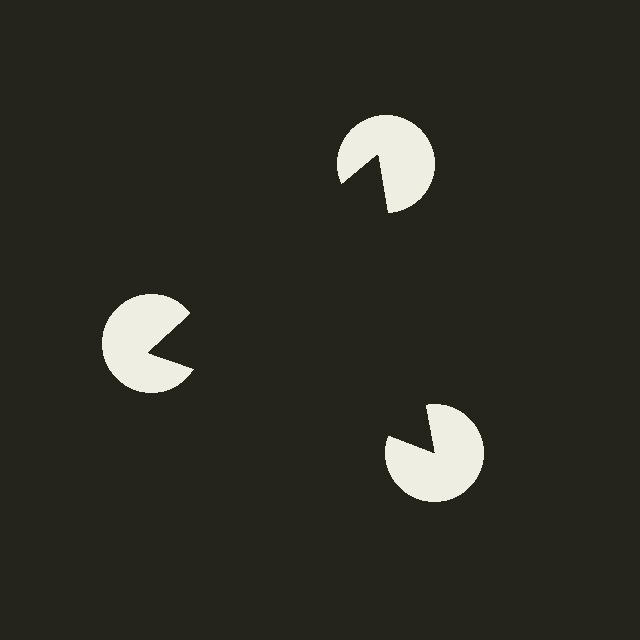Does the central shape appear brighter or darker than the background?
It typically appears slightly darker than the background, even though no actual brightness change is drawn.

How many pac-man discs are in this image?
There are 3 — one at each vertex of the illusory triangle.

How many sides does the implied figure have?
3 sides.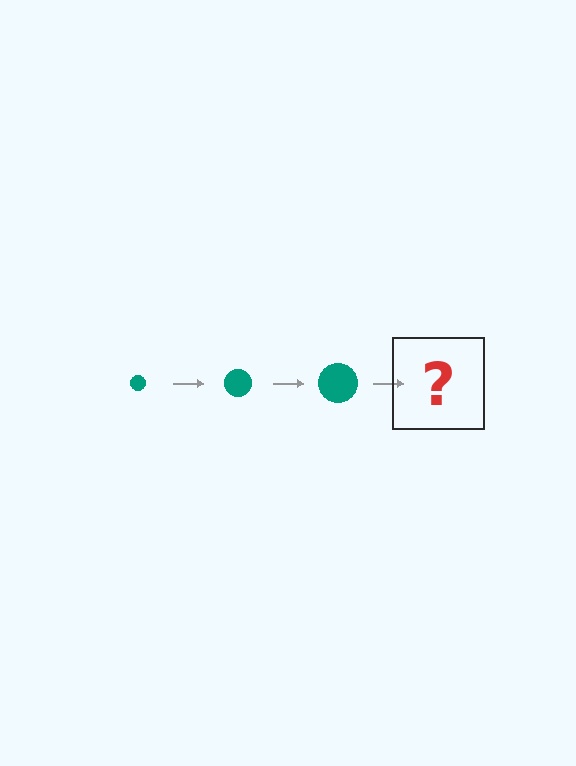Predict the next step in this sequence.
The next step is a teal circle, larger than the previous one.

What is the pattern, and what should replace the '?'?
The pattern is that the circle gets progressively larger each step. The '?' should be a teal circle, larger than the previous one.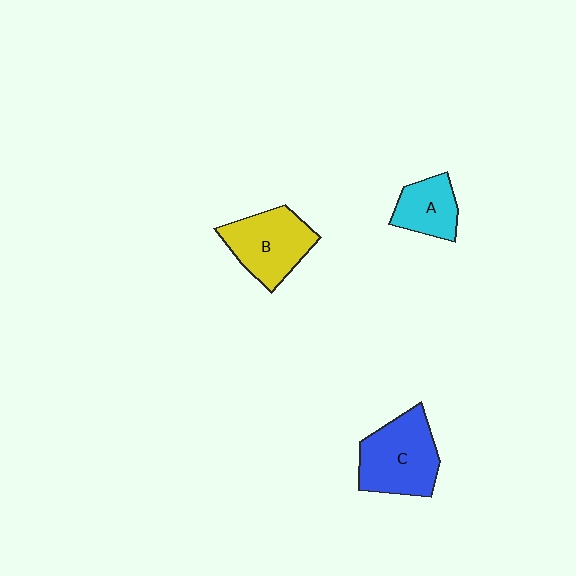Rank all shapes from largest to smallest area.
From largest to smallest: C (blue), B (yellow), A (cyan).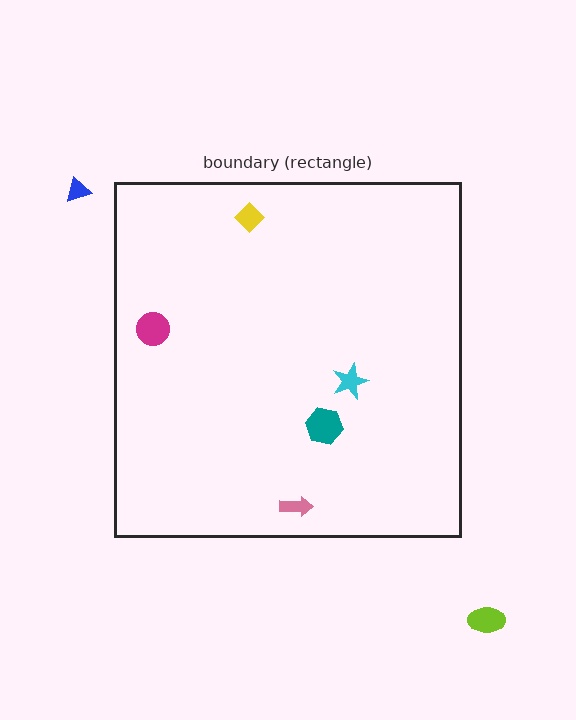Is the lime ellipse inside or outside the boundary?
Outside.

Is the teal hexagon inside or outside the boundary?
Inside.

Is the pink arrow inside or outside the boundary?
Inside.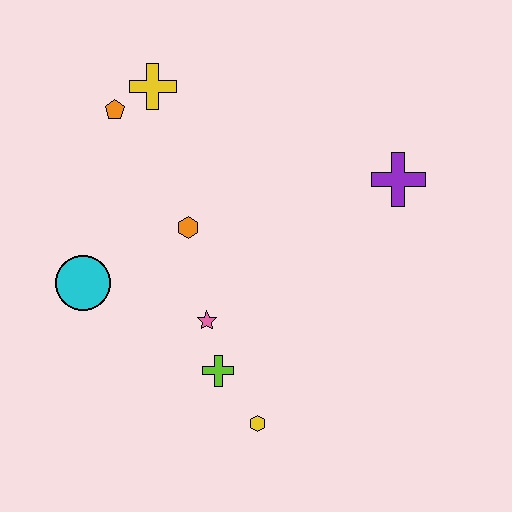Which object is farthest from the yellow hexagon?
The yellow cross is farthest from the yellow hexagon.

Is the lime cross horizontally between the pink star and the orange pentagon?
No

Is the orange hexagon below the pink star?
No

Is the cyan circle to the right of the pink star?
No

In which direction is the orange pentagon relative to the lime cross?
The orange pentagon is above the lime cross.